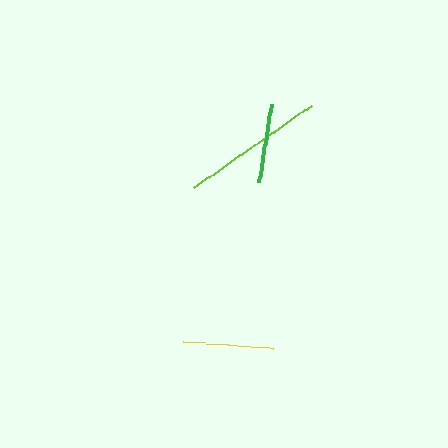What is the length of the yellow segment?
The yellow segment is approximately 90 pixels long.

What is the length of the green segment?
The green segment is approximately 78 pixels long.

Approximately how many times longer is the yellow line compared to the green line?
The yellow line is approximately 1.1 times the length of the green line.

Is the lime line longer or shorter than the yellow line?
The lime line is longer than the yellow line.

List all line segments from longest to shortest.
From longest to shortest: lime, yellow, green.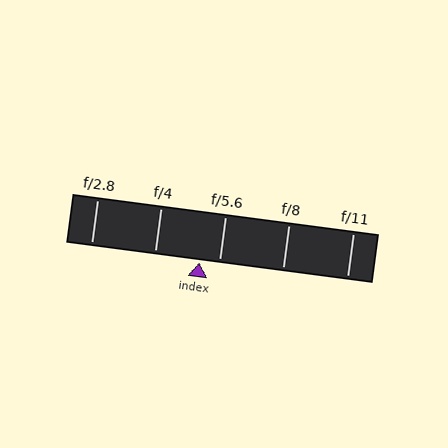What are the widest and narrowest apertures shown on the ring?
The widest aperture shown is f/2.8 and the narrowest is f/11.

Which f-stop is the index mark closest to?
The index mark is closest to f/5.6.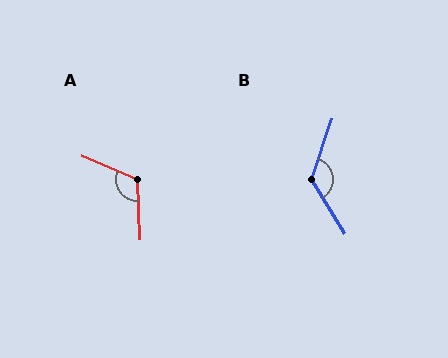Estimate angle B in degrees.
Approximately 130 degrees.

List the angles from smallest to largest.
A (115°), B (130°).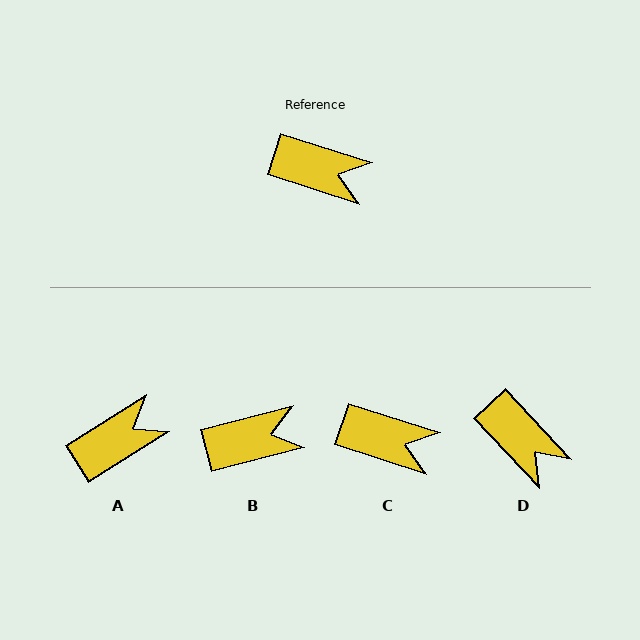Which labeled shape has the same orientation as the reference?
C.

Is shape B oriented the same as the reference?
No, it is off by about 32 degrees.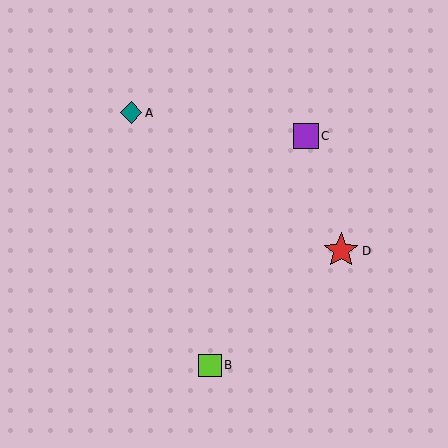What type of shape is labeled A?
Shape A is a teal diamond.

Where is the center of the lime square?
The center of the lime square is at (210, 365).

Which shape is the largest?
The red star (labeled D) is the largest.